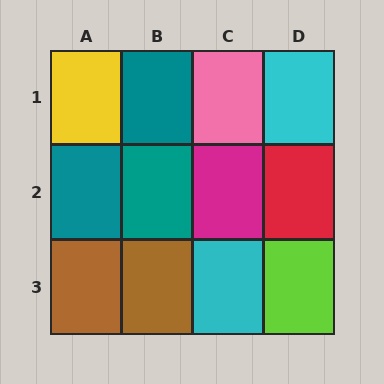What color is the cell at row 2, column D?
Red.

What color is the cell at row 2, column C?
Magenta.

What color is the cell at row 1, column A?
Yellow.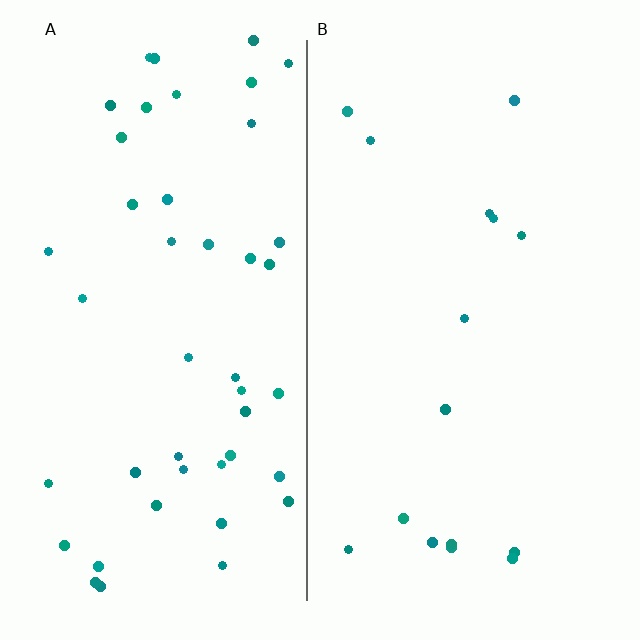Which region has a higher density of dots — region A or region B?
A (the left).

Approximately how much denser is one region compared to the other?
Approximately 2.9× — region A over region B.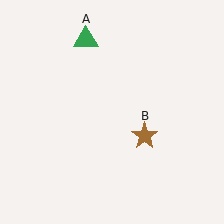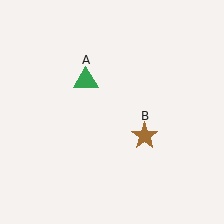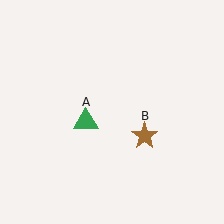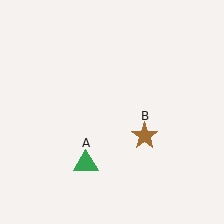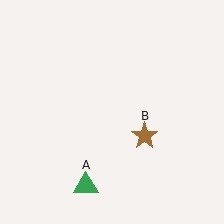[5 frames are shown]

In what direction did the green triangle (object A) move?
The green triangle (object A) moved down.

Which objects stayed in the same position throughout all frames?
Brown star (object B) remained stationary.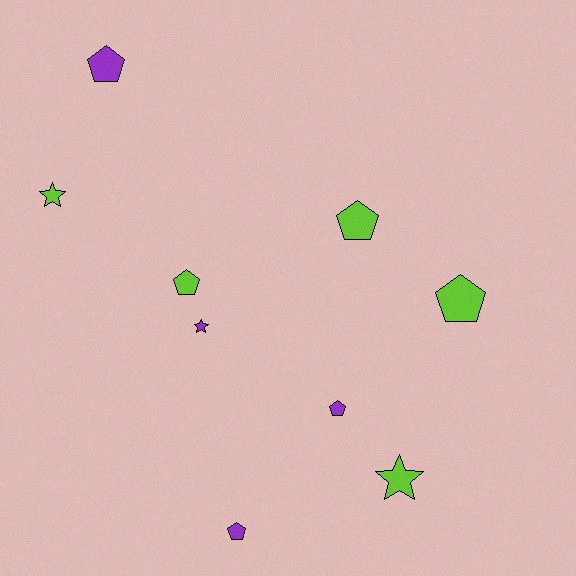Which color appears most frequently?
Lime, with 5 objects.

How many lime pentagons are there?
There are 3 lime pentagons.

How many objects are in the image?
There are 9 objects.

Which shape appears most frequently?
Pentagon, with 6 objects.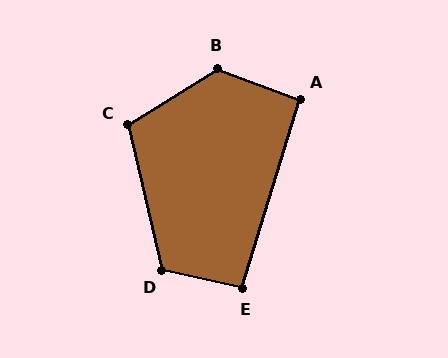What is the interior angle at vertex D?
Approximately 116 degrees (obtuse).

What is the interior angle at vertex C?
Approximately 109 degrees (obtuse).